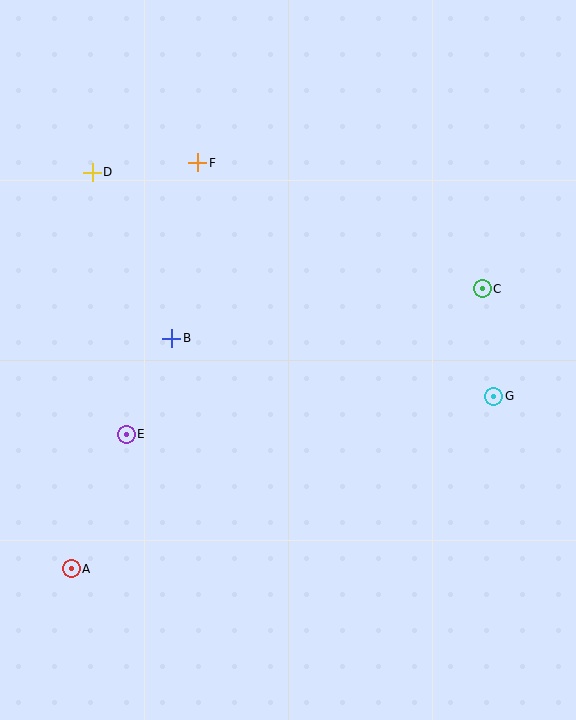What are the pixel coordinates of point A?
Point A is at (71, 569).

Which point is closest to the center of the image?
Point B at (172, 338) is closest to the center.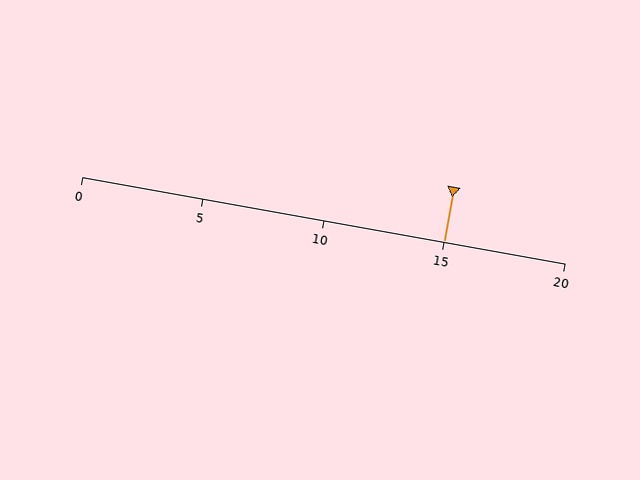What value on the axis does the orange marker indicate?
The marker indicates approximately 15.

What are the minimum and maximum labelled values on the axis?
The axis runs from 0 to 20.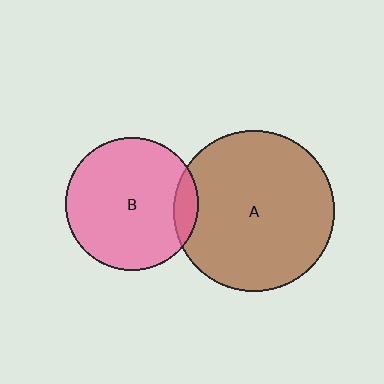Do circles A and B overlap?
Yes.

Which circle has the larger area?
Circle A (brown).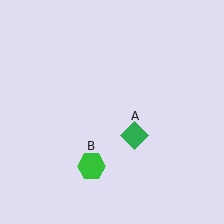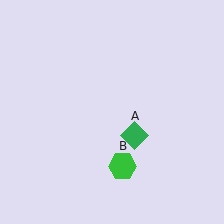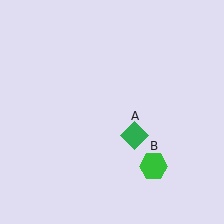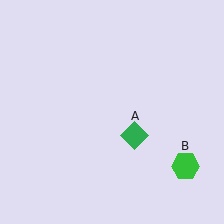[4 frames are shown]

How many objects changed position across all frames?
1 object changed position: green hexagon (object B).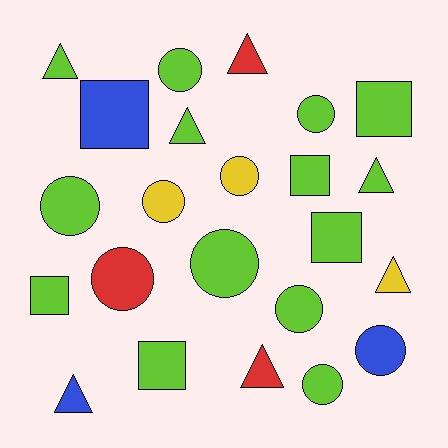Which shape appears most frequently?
Circle, with 10 objects.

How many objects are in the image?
There are 23 objects.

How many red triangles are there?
There are 2 red triangles.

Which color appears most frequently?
Lime, with 14 objects.